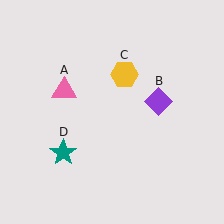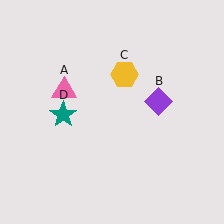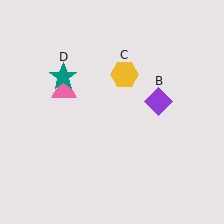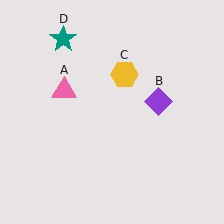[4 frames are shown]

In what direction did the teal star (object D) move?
The teal star (object D) moved up.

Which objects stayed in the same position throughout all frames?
Pink triangle (object A) and purple diamond (object B) and yellow hexagon (object C) remained stationary.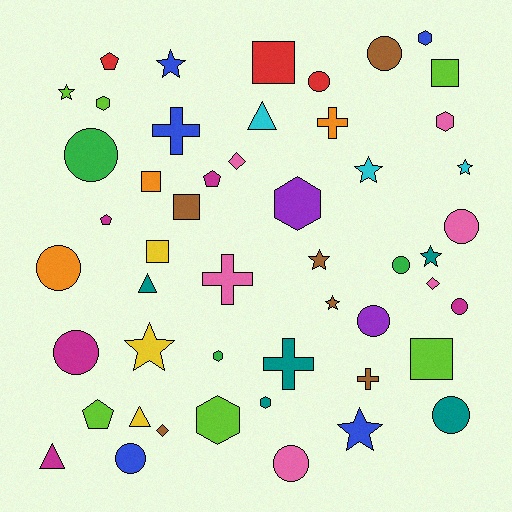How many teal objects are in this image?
There are 5 teal objects.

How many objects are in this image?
There are 50 objects.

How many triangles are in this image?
There are 4 triangles.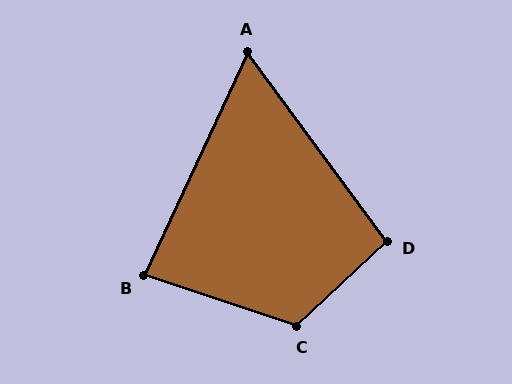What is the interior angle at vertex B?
Approximately 83 degrees (acute).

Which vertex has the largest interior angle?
C, at approximately 119 degrees.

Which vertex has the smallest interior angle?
A, at approximately 61 degrees.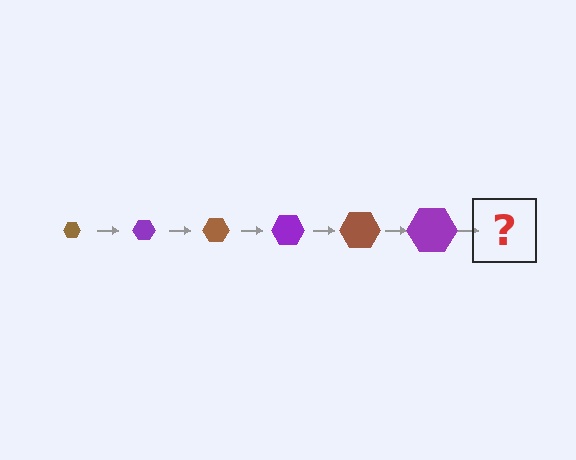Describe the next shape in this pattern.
It should be a brown hexagon, larger than the previous one.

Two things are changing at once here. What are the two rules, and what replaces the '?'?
The two rules are that the hexagon grows larger each step and the color cycles through brown and purple. The '?' should be a brown hexagon, larger than the previous one.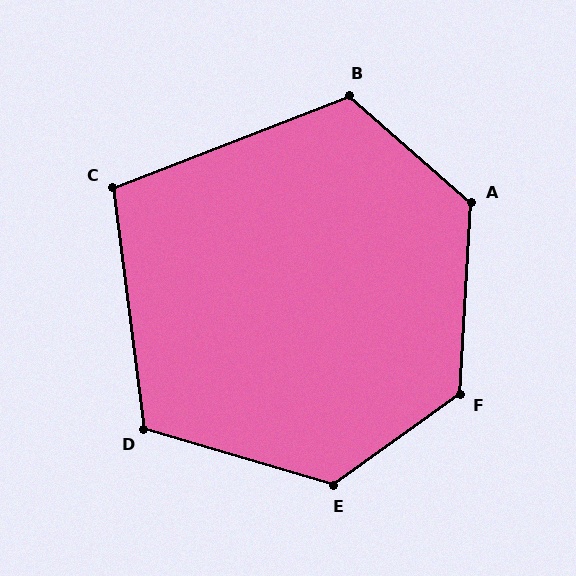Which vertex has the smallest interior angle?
C, at approximately 104 degrees.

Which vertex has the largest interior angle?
F, at approximately 129 degrees.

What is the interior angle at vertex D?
Approximately 114 degrees (obtuse).